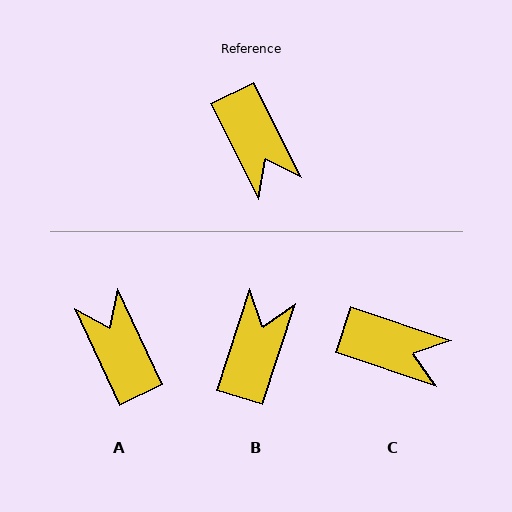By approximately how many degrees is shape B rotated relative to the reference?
Approximately 135 degrees counter-clockwise.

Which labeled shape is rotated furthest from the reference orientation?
A, about 178 degrees away.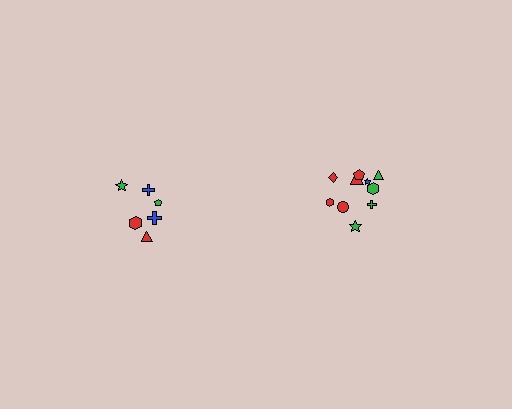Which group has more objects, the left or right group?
The right group.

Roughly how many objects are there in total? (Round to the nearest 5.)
Roughly 15 objects in total.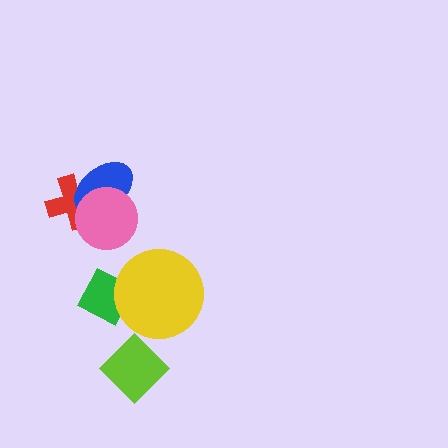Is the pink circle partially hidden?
No, no other shape covers it.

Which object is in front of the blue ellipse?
The pink circle is in front of the blue ellipse.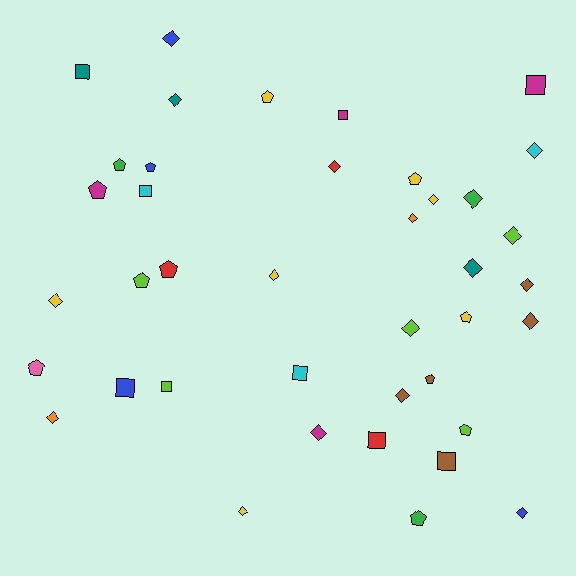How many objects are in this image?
There are 40 objects.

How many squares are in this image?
There are 9 squares.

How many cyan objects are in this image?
There are 3 cyan objects.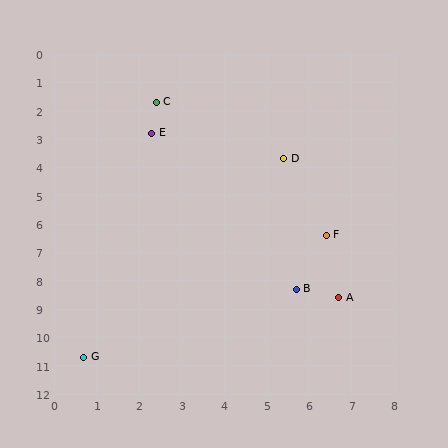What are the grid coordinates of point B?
Point B is at approximately (5.7, 8.3).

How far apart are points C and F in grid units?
Points C and F are about 6.2 grid units apart.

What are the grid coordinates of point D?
Point D is at approximately (5.4, 3.7).